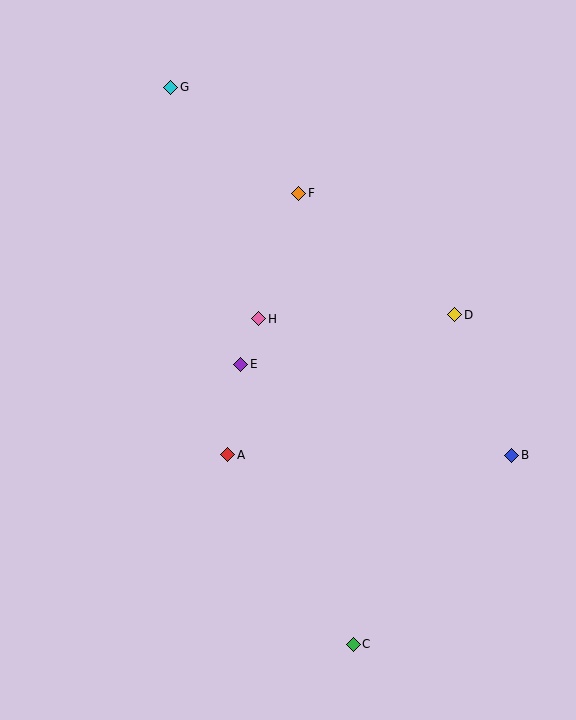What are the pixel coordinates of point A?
Point A is at (228, 455).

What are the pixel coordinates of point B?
Point B is at (512, 455).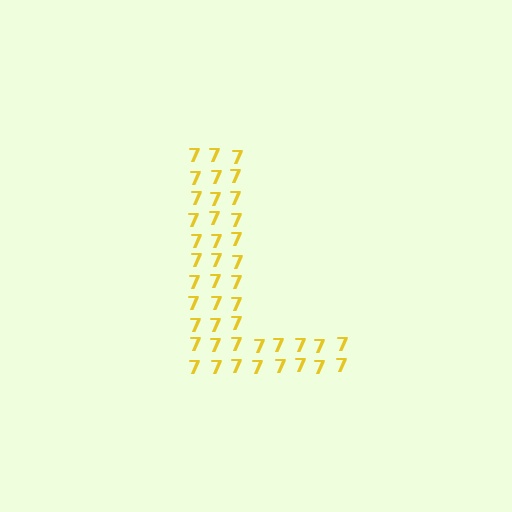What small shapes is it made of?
It is made of small digit 7's.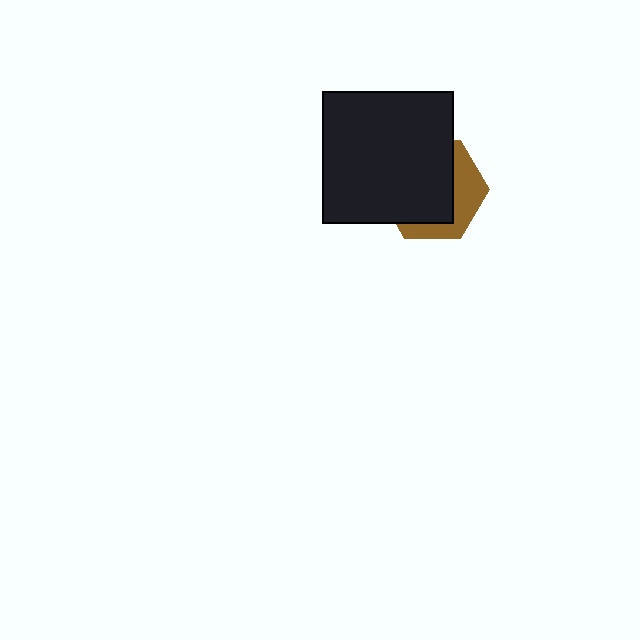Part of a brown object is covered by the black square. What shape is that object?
It is a hexagon.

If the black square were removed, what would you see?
You would see the complete brown hexagon.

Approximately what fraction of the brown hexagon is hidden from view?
Roughly 64% of the brown hexagon is hidden behind the black square.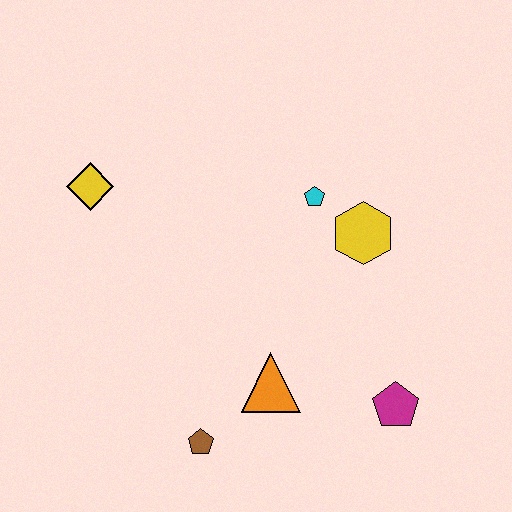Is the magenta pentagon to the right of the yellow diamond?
Yes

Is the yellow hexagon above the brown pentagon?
Yes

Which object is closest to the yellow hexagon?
The cyan pentagon is closest to the yellow hexagon.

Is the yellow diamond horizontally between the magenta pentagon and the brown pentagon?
No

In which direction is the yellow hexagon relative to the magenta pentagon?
The yellow hexagon is above the magenta pentagon.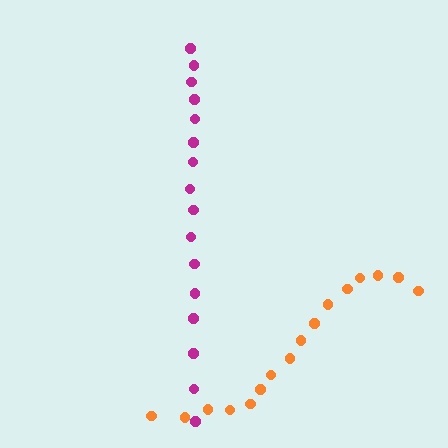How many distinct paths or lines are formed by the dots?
There are 2 distinct paths.